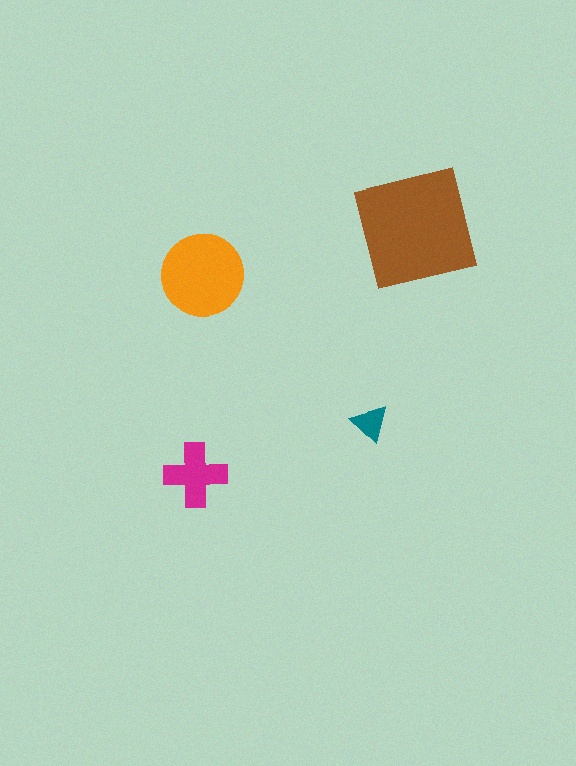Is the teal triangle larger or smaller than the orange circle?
Smaller.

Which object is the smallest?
The teal triangle.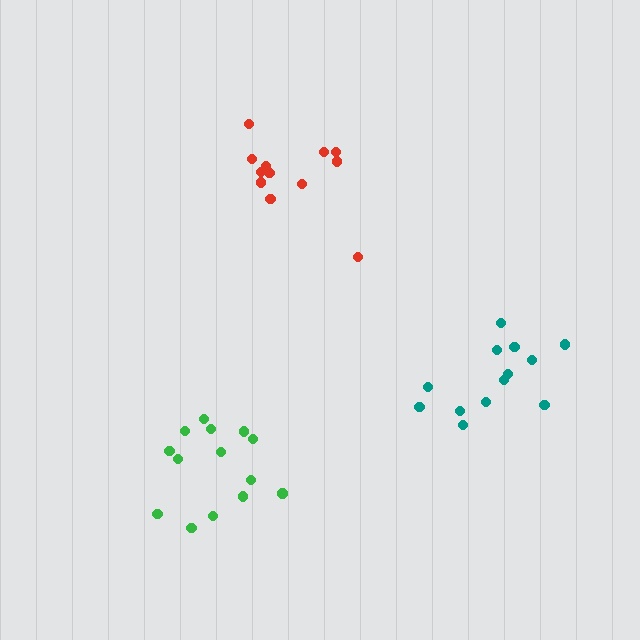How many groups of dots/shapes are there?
There are 3 groups.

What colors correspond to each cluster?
The clusters are colored: red, teal, green.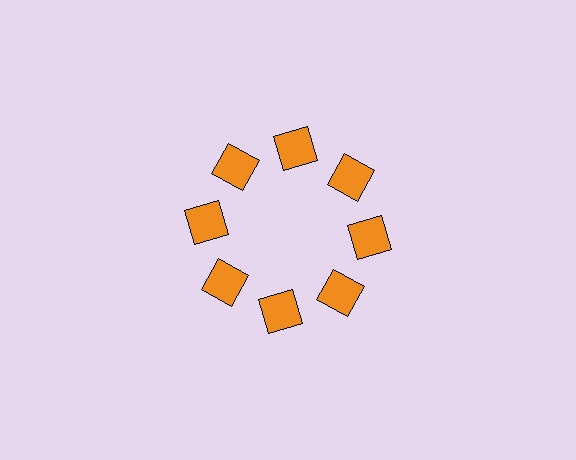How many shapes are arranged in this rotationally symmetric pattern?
There are 8 shapes, arranged in 8 groups of 1.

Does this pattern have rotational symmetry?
Yes, this pattern has 8-fold rotational symmetry. It looks the same after rotating 45 degrees around the center.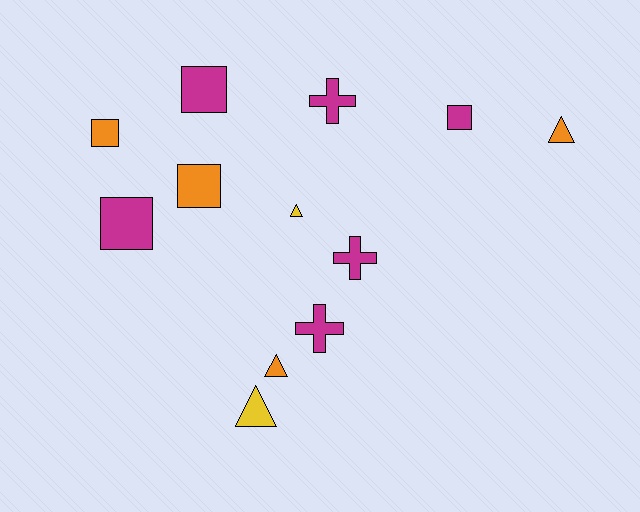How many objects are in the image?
There are 12 objects.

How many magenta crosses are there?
There are 3 magenta crosses.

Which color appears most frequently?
Magenta, with 6 objects.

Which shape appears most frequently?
Square, with 5 objects.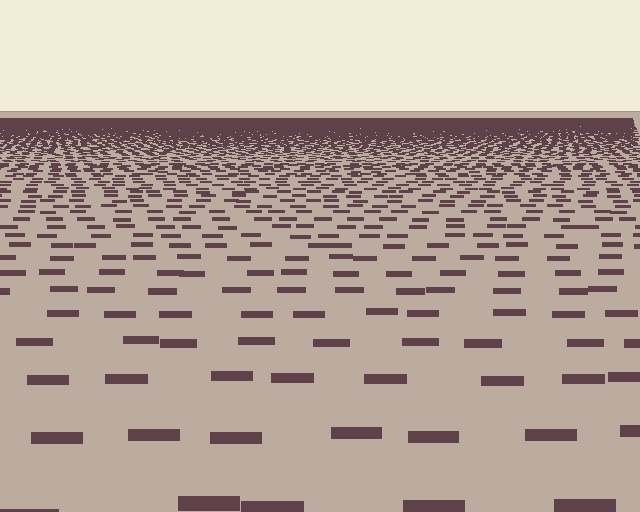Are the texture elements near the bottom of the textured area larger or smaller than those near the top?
Larger. Near the bottom, elements are closer to the viewer and appear at a bigger on-screen size.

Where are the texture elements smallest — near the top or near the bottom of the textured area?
Near the top.